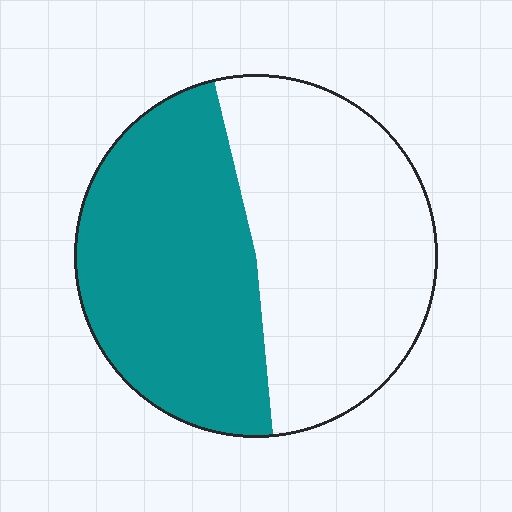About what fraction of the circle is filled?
About one half (1/2).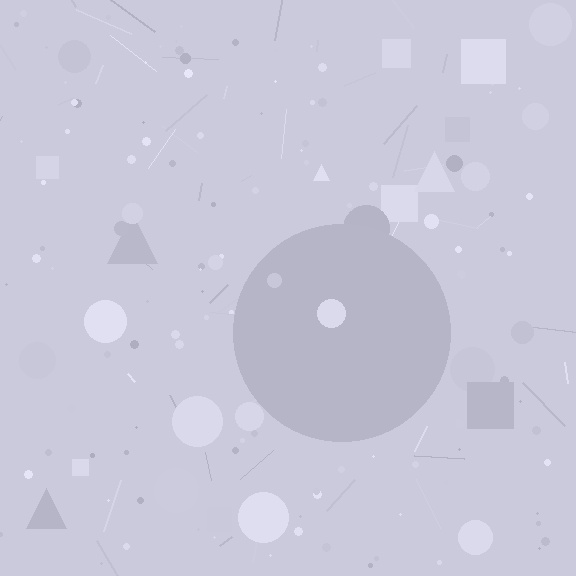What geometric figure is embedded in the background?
A circle is embedded in the background.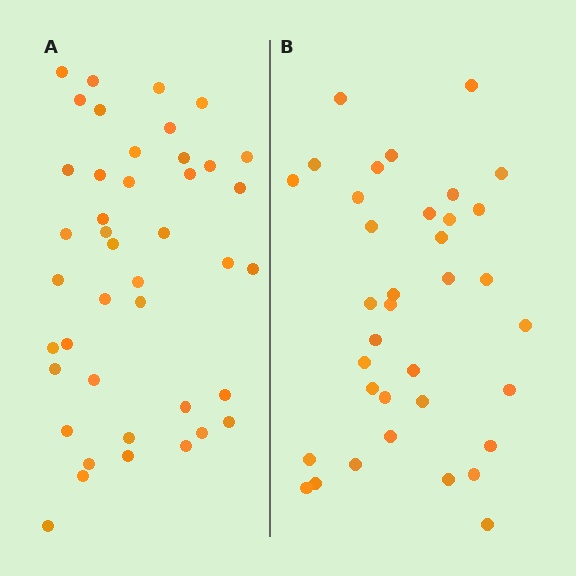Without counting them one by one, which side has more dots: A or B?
Region A (the left region) has more dots.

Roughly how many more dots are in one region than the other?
Region A has about 6 more dots than region B.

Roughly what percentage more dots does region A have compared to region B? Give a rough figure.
About 15% more.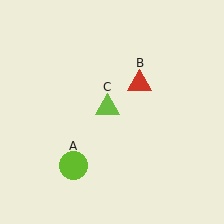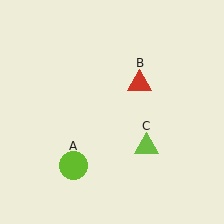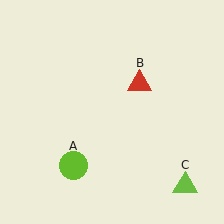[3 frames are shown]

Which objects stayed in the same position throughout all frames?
Lime circle (object A) and red triangle (object B) remained stationary.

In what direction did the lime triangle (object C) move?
The lime triangle (object C) moved down and to the right.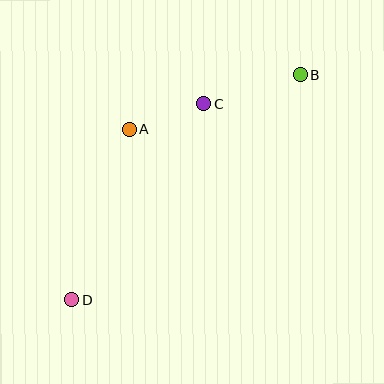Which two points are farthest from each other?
Points B and D are farthest from each other.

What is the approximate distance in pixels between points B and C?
The distance between B and C is approximately 101 pixels.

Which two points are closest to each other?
Points A and C are closest to each other.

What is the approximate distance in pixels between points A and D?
The distance between A and D is approximately 180 pixels.